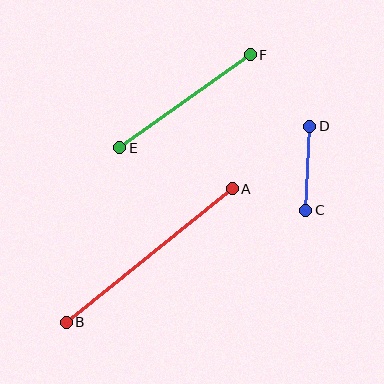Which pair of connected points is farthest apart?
Points A and B are farthest apart.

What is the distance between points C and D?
The distance is approximately 84 pixels.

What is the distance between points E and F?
The distance is approximately 160 pixels.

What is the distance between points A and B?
The distance is approximately 213 pixels.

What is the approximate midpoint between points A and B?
The midpoint is at approximately (149, 255) pixels.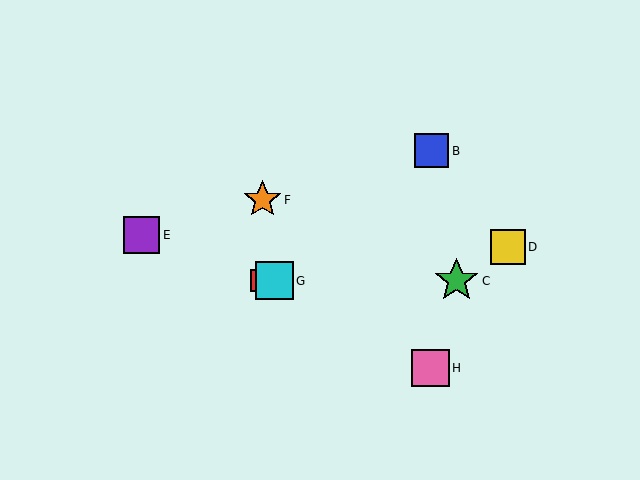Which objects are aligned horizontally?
Objects A, C, G are aligned horizontally.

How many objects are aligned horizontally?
3 objects (A, C, G) are aligned horizontally.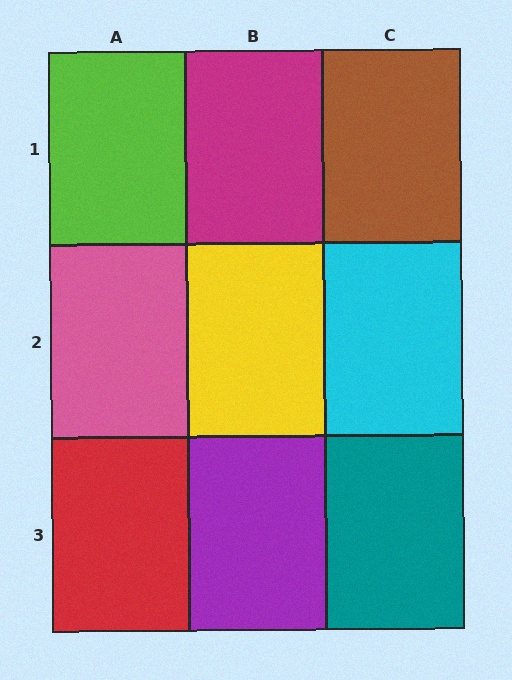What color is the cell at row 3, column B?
Purple.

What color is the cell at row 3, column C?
Teal.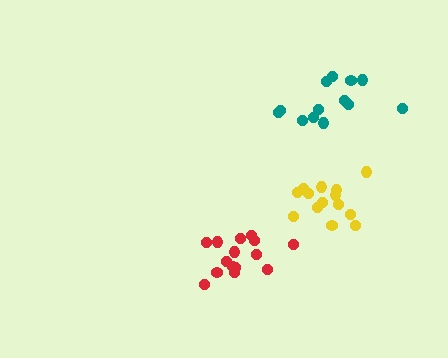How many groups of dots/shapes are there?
There are 3 groups.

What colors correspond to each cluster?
The clusters are colored: teal, red, yellow.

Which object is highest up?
The teal cluster is topmost.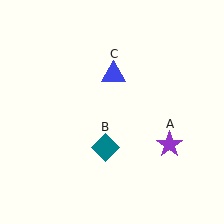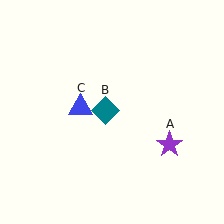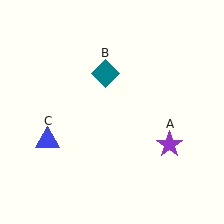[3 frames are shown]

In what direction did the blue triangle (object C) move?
The blue triangle (object C) moved down and to the left.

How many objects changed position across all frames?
2 objects changed position: teal diamond (object B), blue triangle (object C).